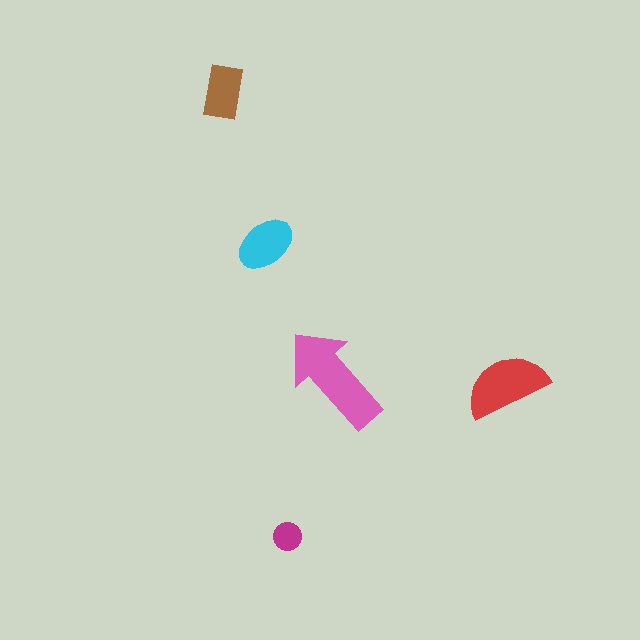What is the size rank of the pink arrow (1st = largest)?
1st.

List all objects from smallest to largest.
The magenta circle, the brown rectangle, the cyan ellipse, the red semicircle, the pink arrow.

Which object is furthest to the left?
The brown rectangle is leftmost.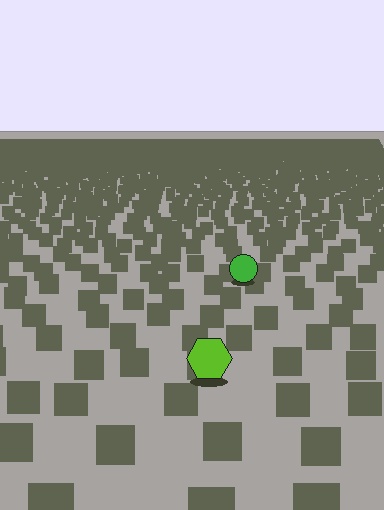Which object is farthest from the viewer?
The green circle is farthest from the viewer. It appears smaller and the ground texture around it is denser.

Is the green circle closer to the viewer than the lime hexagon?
No. The lime hexagon is closer — you can tell from the texture gradient: the ground texture is coarser near it.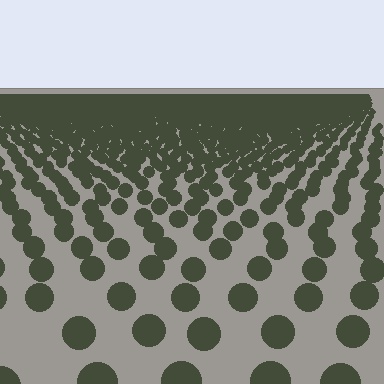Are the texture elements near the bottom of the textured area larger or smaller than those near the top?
Larger. Near the bottom, elements are closer to the viewer and appear at a bigger on-screen size.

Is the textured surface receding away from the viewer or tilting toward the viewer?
The surface is receding away from the viewer. Texture elements get smaller and denser toward the top.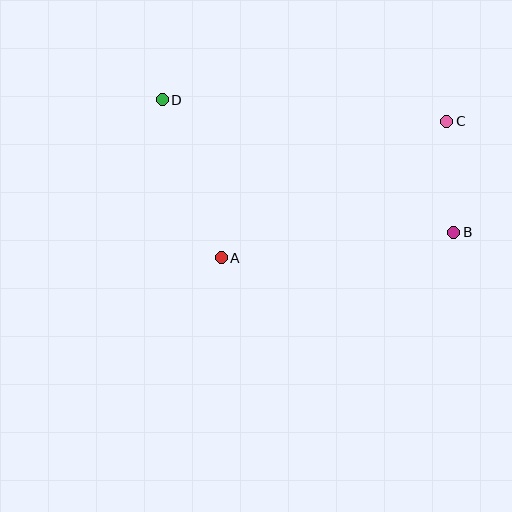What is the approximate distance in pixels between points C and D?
The distance between C and D is approximately 285 pixels.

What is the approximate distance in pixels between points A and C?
The distance between A and C is approximately 263 pixels.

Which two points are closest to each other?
Points B and C are closest to each other.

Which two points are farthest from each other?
Points B and D are farthest from each other.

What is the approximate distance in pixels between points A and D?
The distance between A and D is approximately 169 pixels.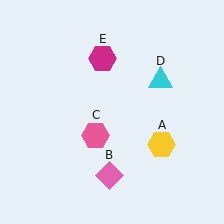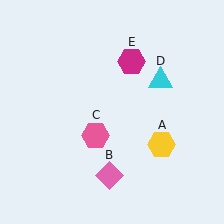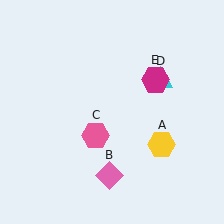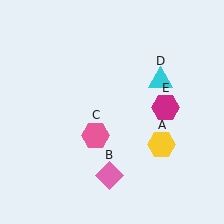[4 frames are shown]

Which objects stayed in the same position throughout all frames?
Yellow hexagon (object A) and pink diamond (object B) and pink hexagon (object C) and cyan triangle (object D) remained stationary.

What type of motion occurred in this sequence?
The magenta hexagon (object E) rotated clockwise around the center of the scene.